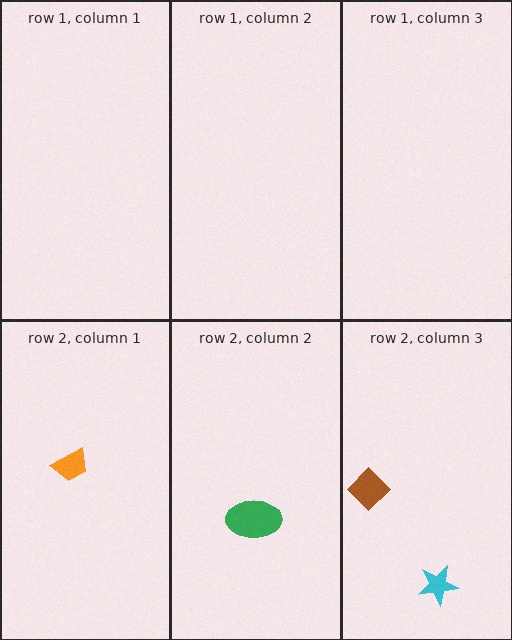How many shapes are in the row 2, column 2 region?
1.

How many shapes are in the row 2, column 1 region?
1.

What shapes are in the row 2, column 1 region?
The orange trapezoid.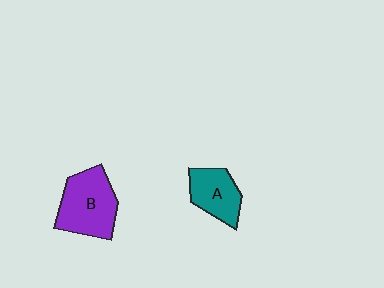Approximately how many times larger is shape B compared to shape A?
Approximately 1.5 times.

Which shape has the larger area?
Shape B (purple).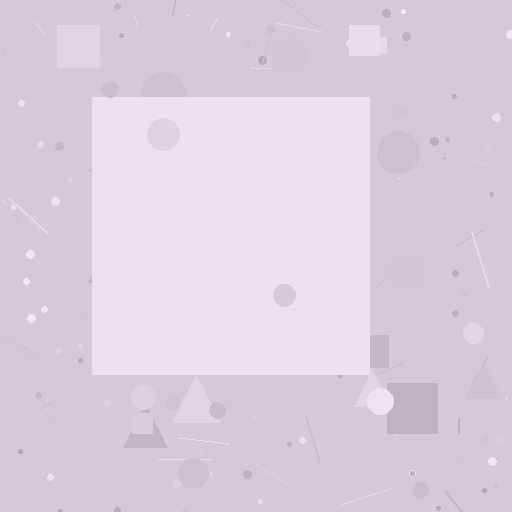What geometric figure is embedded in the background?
A square is embedded in the background.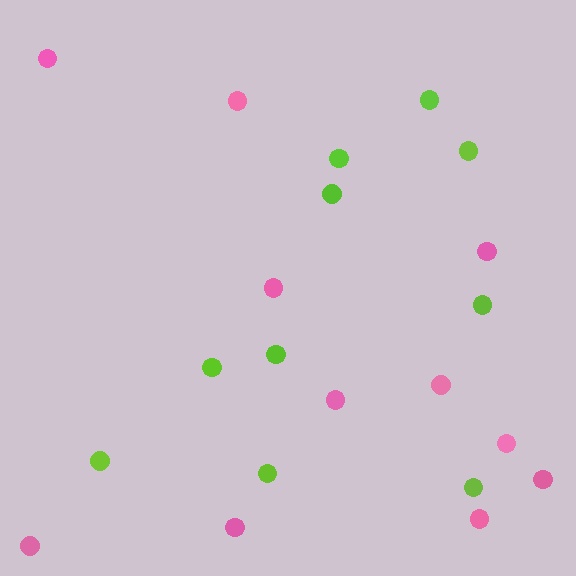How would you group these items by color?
There are 2 groups: one group of pink circles (11) and one group of lime circles (10).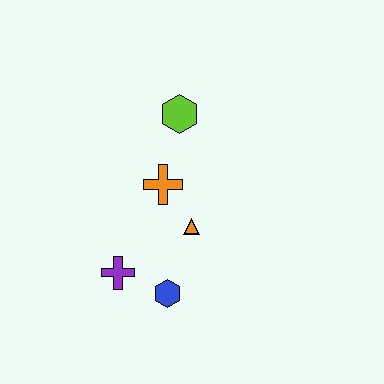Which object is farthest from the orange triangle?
The lime hexagon is farthest from the orange triangle.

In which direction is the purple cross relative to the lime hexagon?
The purple cross is below the lime hexagon.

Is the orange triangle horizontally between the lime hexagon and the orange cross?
No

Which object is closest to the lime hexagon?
The orange cross is closest to the lime hexagon.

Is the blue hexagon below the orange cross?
Yes